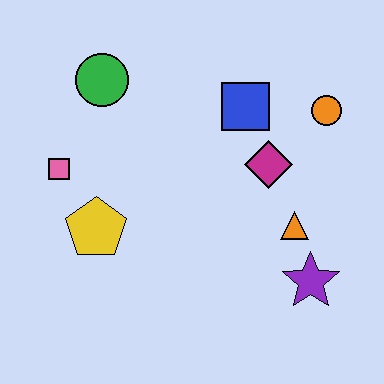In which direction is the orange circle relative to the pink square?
The orange circle is to the right of the pink square.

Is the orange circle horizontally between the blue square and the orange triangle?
No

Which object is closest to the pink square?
The yellow pentagon is closest to the pink square.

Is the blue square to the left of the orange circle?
Yes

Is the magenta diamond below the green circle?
Yes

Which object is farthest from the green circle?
The purple star is farthest from the green circle.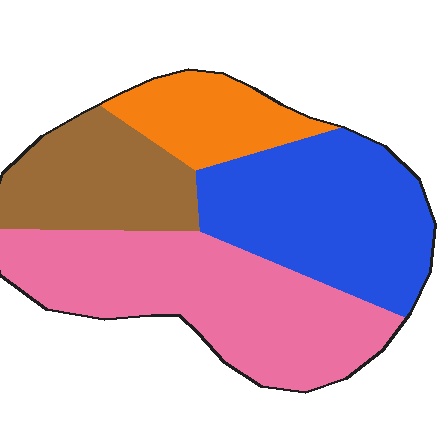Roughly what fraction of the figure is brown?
Brown covers roughly 20% of the figure.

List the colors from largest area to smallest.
From largest to smallest: pink, blue, brown, orange.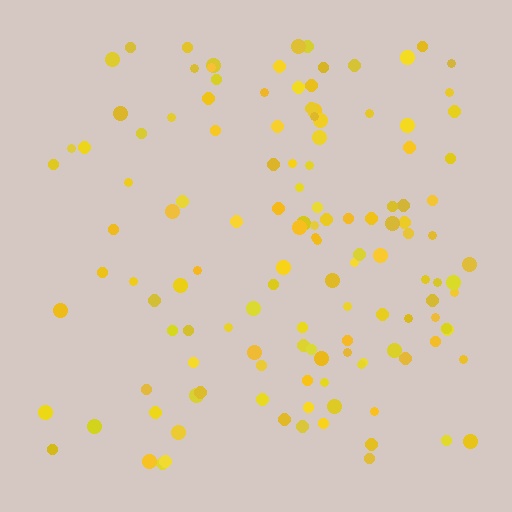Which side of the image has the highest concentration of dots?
The right.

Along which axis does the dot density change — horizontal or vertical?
Horizontal.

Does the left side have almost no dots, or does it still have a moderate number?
Still a moderate number, just noticeably fewer than the right.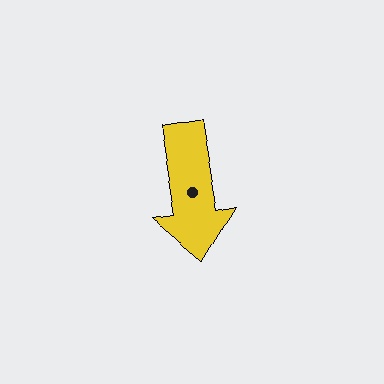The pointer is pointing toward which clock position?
Roughly 6 o'clock.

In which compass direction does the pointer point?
South.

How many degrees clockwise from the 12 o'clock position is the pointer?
Approximately 170 degrees.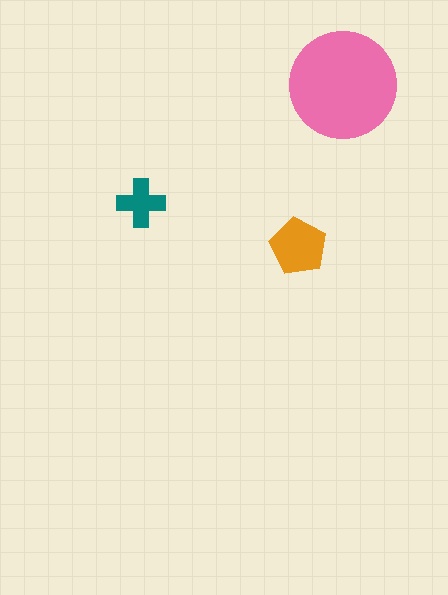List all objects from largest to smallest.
The pink circle, the orange pentagon, the teal cross.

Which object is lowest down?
The orange pentagon is bottommost.